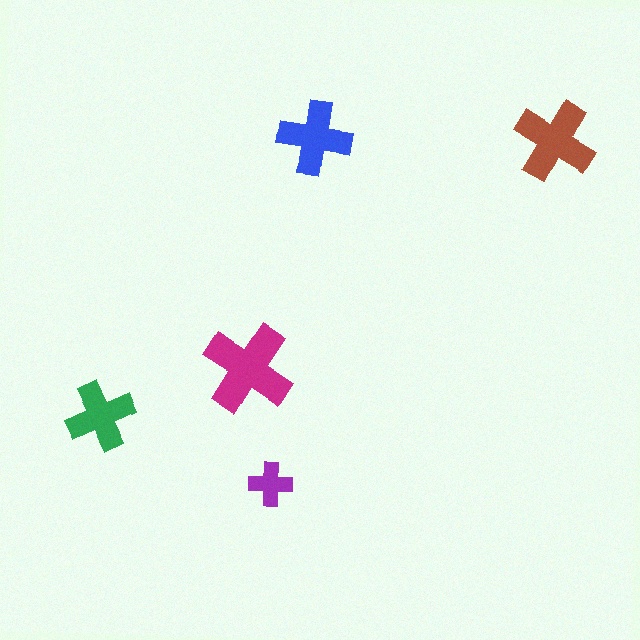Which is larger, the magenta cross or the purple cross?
The magenta one.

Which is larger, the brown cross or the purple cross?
The brown one.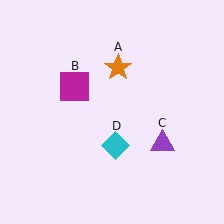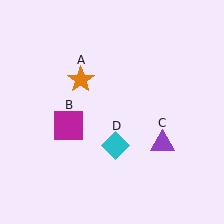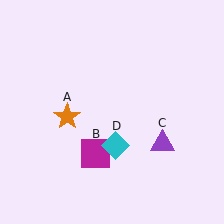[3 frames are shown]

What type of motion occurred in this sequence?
The orange star (object A), magenta square (object B) rotated counterclockwise around the center of the scene.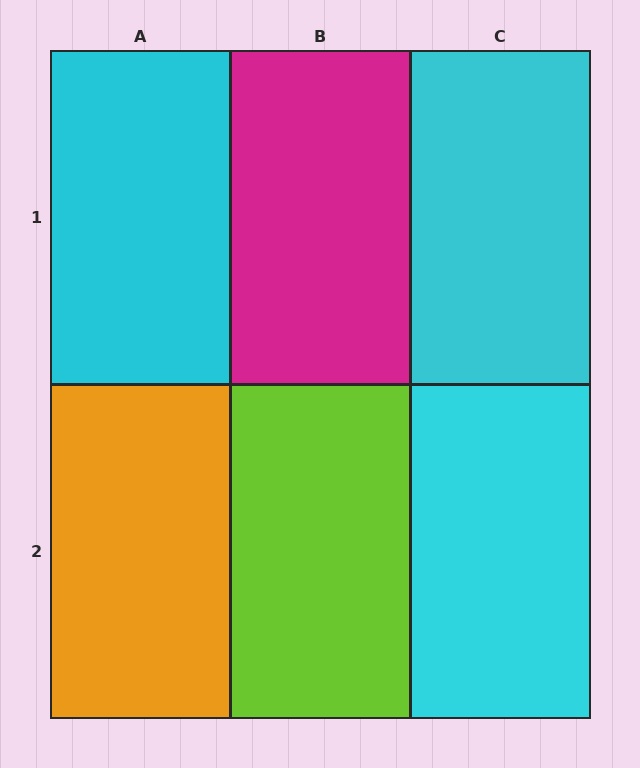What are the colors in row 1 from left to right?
Cyan, magenta, cyan.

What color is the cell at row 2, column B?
Lime.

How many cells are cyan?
3 cells are cyan.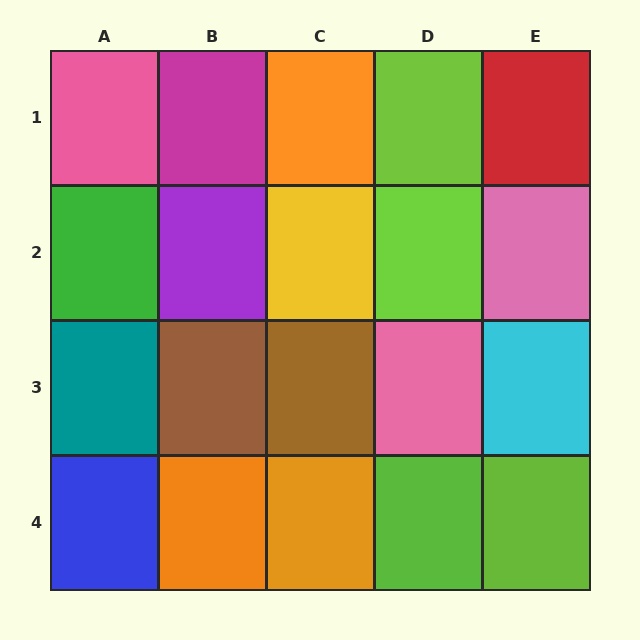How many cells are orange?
3 cells are orange.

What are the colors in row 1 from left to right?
Pink, magenta, orange, lime, red.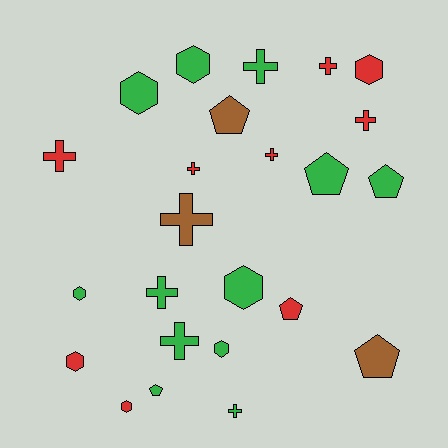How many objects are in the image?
There are 24 objects.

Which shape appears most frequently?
Cross, with 10 objects.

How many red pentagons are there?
There is 1 red pentagon.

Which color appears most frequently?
Green, with 12 objects.